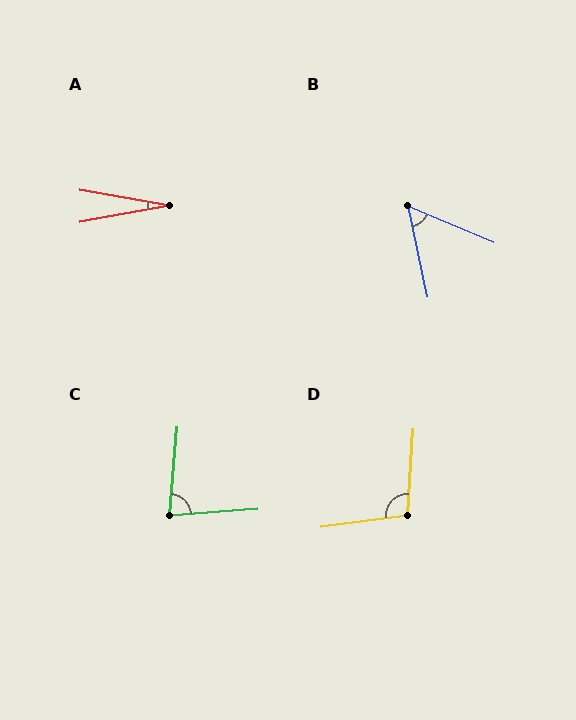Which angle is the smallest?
A, at approximately 21 degrees.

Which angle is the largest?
D, at approximately 102 degrees.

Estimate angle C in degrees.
Approximately 81 degrees.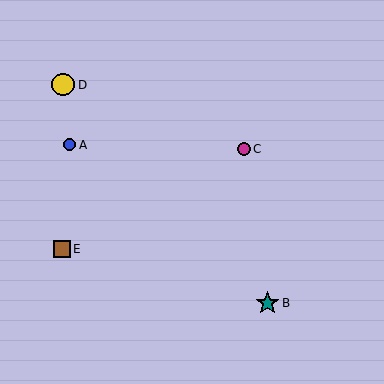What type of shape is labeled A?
Shape A is a blue circle.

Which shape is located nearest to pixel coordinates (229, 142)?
The magenta circle (labeled C) at (244, 149) is nearest to that location.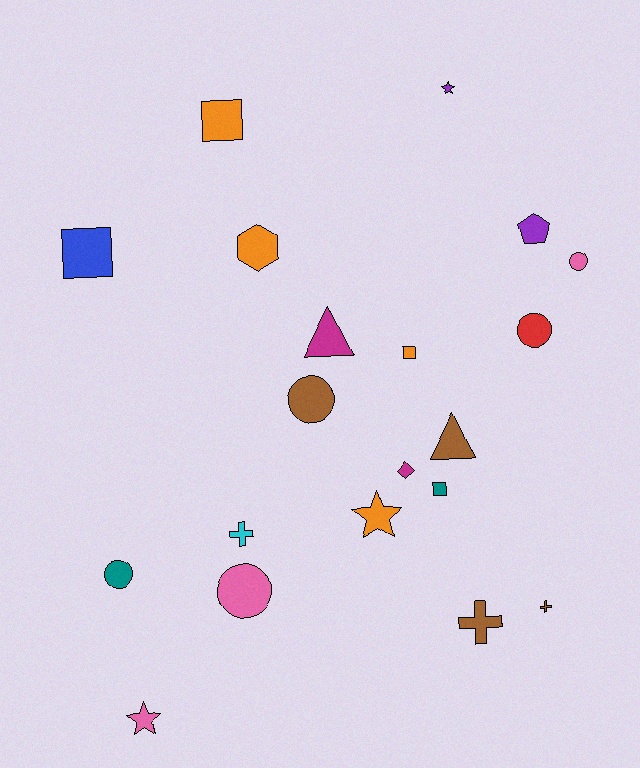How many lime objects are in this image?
There are no lime objects.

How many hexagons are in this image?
There is 1 hexagon.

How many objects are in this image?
There are 20 objects.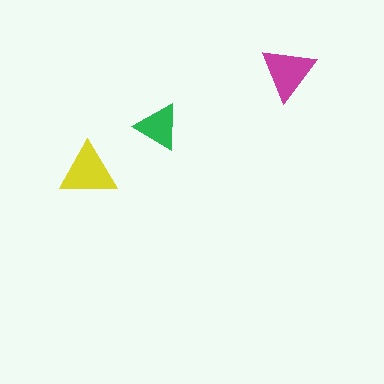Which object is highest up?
The magenta triangle is topmost.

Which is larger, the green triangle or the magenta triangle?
The magenta one.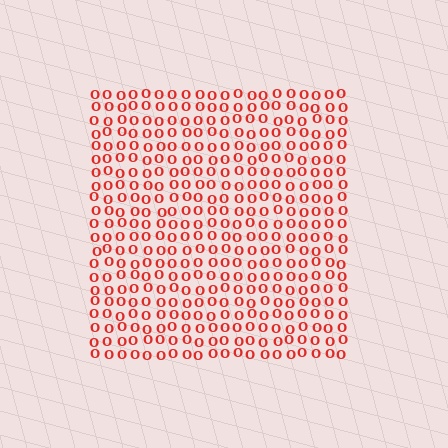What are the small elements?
The small elements are letter O's.